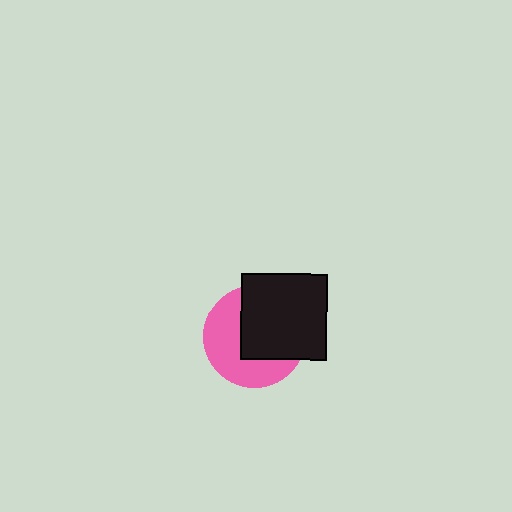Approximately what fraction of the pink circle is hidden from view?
Roughly 51% of the pink circle is hidden behind the black square.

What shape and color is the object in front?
The object in front is a black square.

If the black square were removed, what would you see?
You would see the complete pink circle.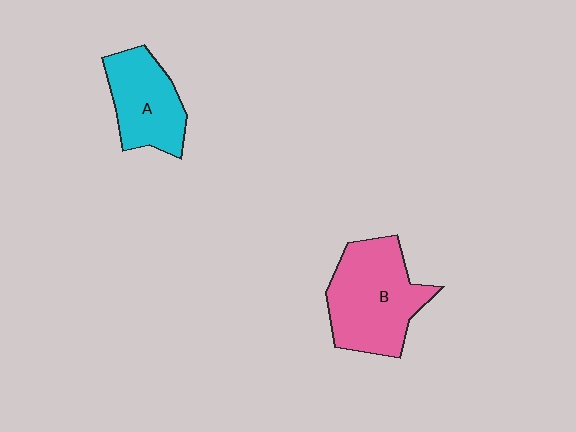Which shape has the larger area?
Shape B (pink).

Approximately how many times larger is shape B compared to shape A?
Approximately 1.4 times.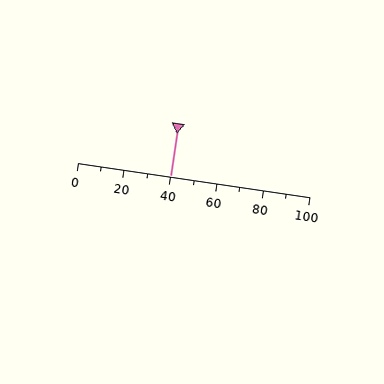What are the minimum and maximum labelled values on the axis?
The axis runs from 0 to 100.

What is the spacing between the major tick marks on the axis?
The major ticks are spaced 20 apart.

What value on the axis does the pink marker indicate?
The marker indicates approximately 40.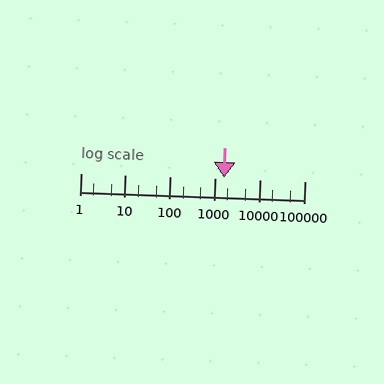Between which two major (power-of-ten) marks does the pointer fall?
The pointer is between 1000 and 10000.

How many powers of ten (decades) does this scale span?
The scale spans 5 decades, from 1 to 100000.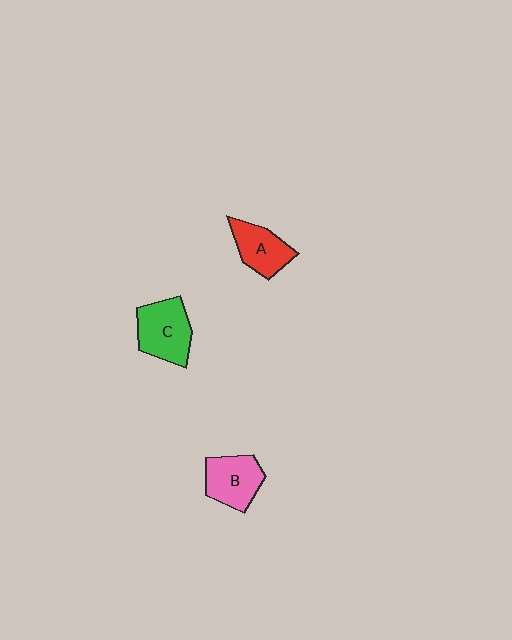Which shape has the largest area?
Shape C (green).